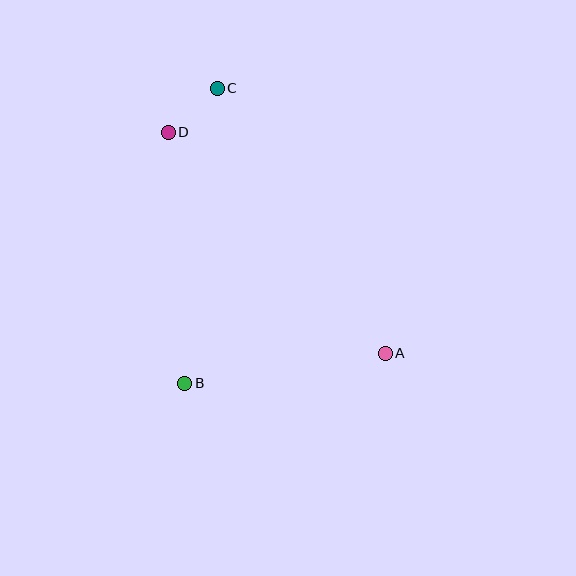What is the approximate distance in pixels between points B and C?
The distance between B and C is approximately 296 pixels.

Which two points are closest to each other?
Points C and D are closest to each other.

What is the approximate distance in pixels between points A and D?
The distance between A and D is approximately 310 pixels.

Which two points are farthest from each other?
Points A and C are farthest from each other.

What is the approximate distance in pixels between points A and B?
The distance between A and B is approximately 203 pixels.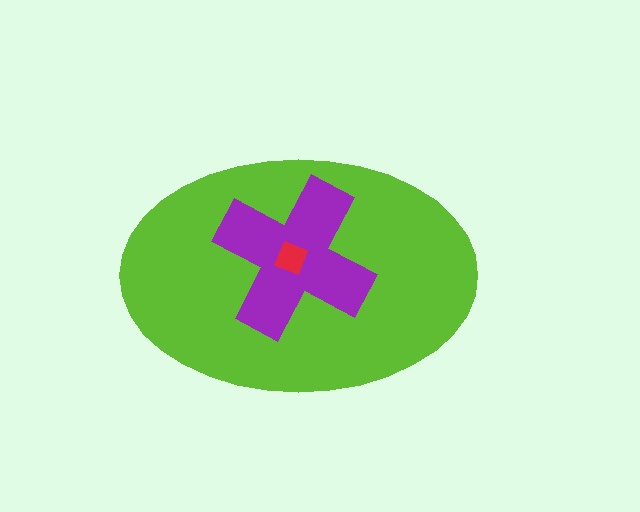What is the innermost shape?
The red square.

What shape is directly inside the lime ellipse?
The purple cross.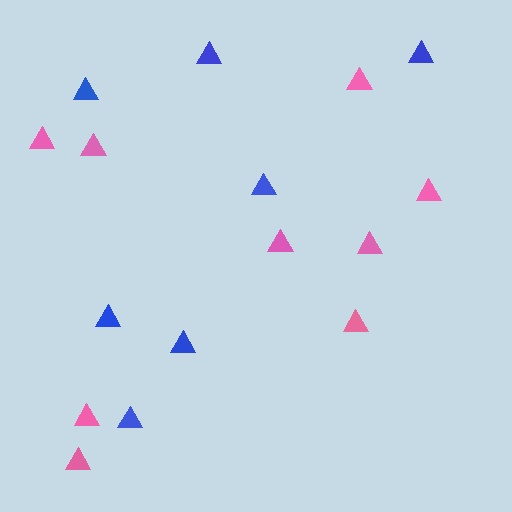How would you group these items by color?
There are 2 groups: one group of blue triangles (7) and one group of pink triangles (9).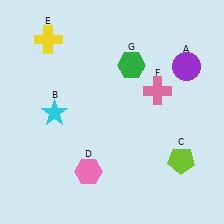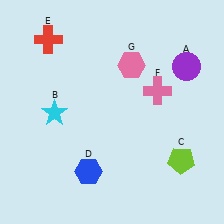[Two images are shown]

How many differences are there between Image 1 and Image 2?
There are 3 differences between the two images.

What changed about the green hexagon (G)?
In Image 1, G is green. In Image 2, it changed to pink.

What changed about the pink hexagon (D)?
In Image 1, D is pink. In Image 2, it changed to blue.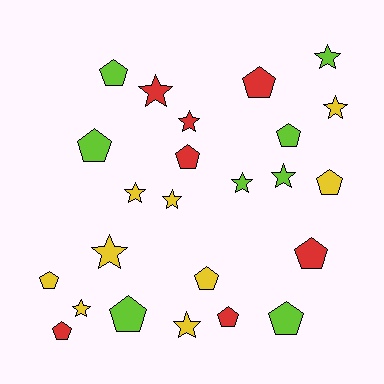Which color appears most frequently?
Yellow, with 9 objects.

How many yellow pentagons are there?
There are 3 yellow pentagons.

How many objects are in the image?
There are 24 objects.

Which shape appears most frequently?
Pentagon, with 13 objects.